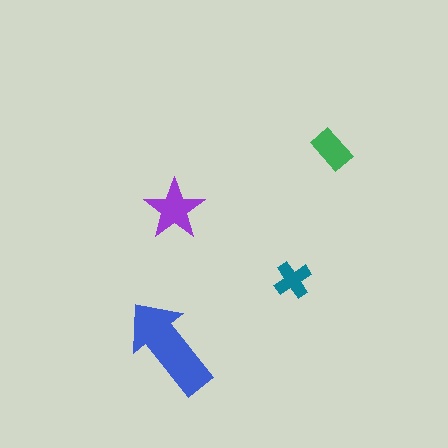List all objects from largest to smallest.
The blue arrow, the purple star, the green rectangle, the teal cross.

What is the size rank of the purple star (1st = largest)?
2nd.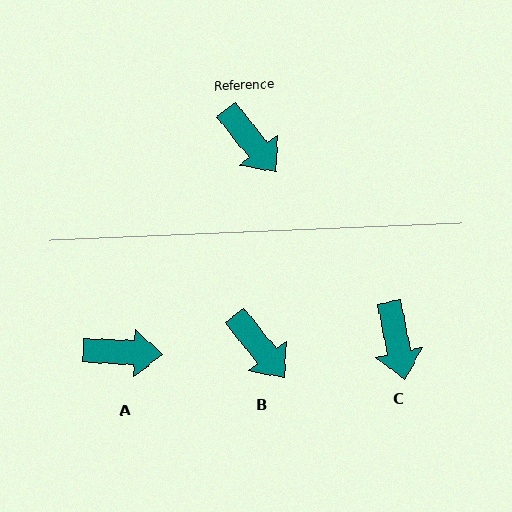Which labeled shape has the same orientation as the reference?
B.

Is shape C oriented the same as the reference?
No, it is off by about 27 degrees.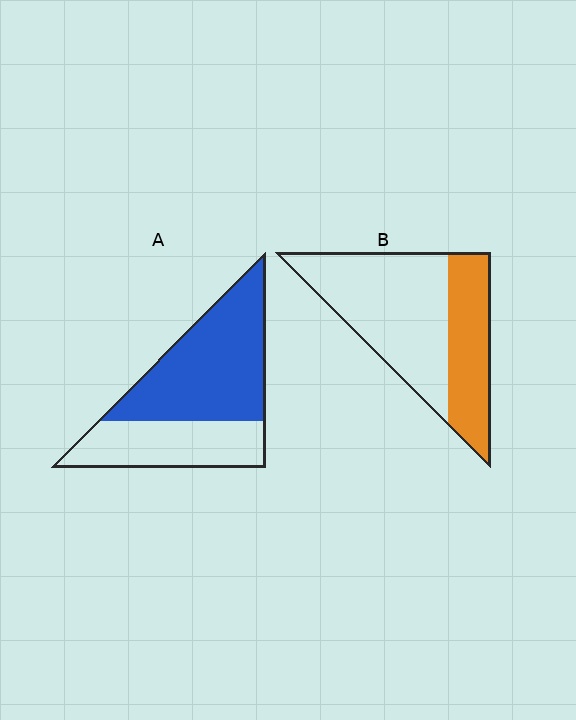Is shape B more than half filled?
No.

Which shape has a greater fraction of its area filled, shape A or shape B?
Shape A.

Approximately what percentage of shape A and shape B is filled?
A is approximately 60% and B is approximately 35%.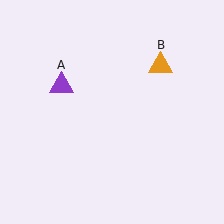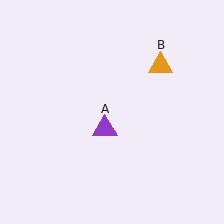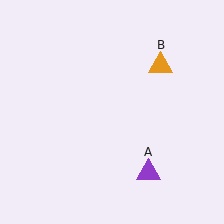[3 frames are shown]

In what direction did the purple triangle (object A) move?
The purple triangle (object A) moved down and to the right.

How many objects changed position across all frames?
1 object changed position: purple triangle (object A).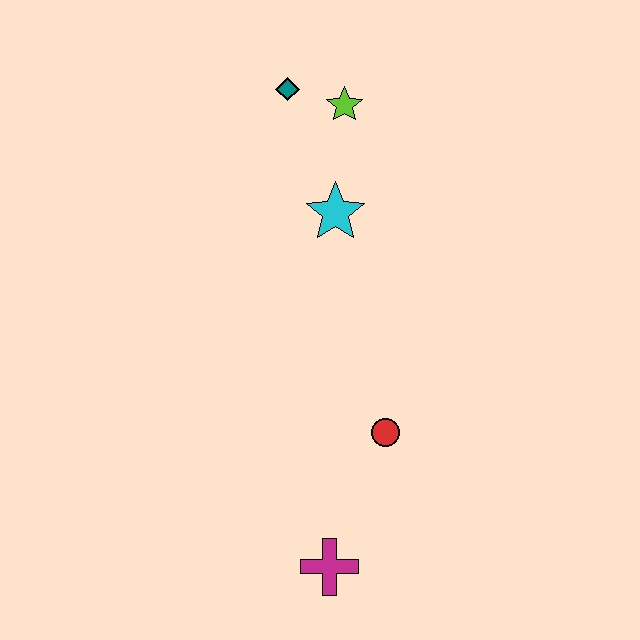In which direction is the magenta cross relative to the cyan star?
The magenta cross is below the cyan star.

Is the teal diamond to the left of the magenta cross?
Yes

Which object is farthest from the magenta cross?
The teal diamond is farthest from the magenta cross.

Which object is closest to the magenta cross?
The red circle is closest to the magenta cross.